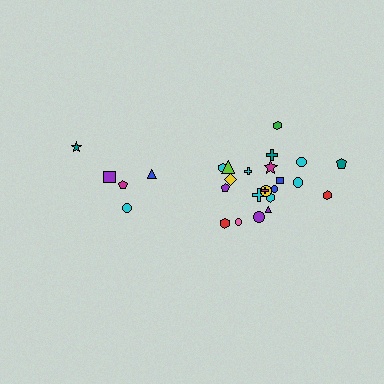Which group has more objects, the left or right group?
The right group.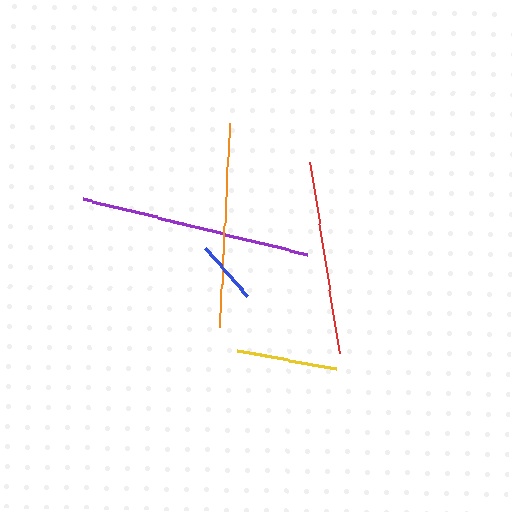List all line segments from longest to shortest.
From longest to shortest: purple, orange, red, yellow, blue.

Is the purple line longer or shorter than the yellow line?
The purple line is longer than the yellow line.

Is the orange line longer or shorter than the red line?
The orange line is longer than the red line.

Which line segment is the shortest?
The blue line is the shortest at approximately 63 pixels.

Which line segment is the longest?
The purple line is the longest at approximately 231 pixels.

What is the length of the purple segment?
The purple segment is approximately 231 pixels long.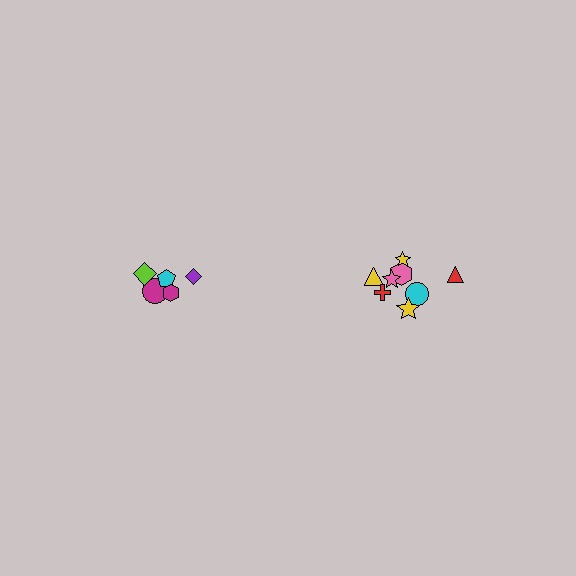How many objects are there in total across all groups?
There are 13 objects.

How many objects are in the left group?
There are 5 objects.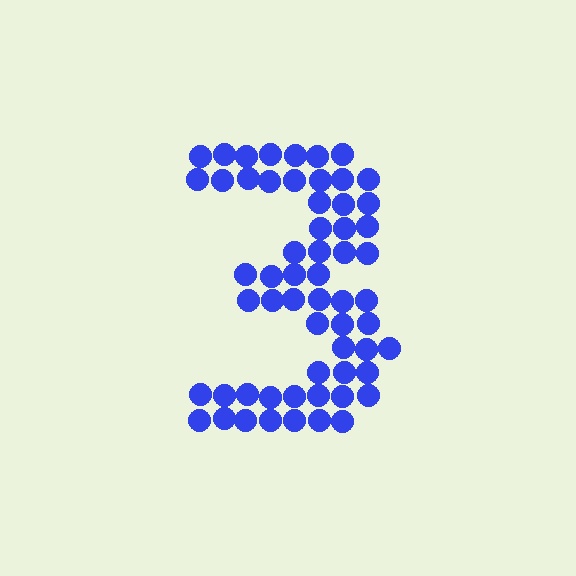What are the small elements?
The small elements are circles.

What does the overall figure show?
The overall figure shows the digit 3.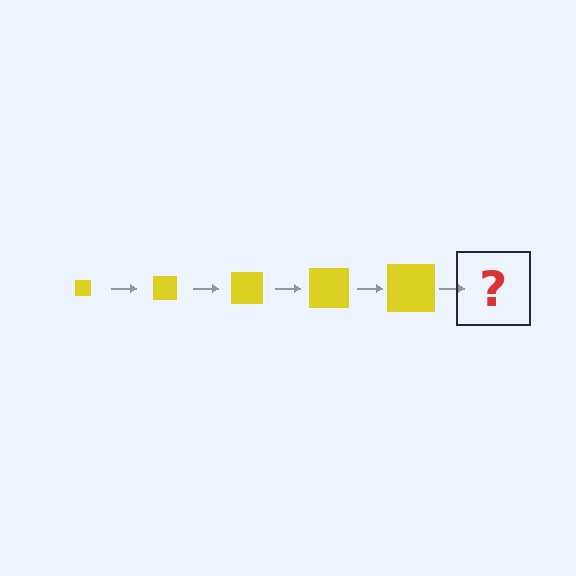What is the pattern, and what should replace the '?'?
The pattern is that the square gets progressively larger each step. The '?' should be a yellow square, larger than the previous one.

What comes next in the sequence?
The next element should be a yellow square, larger than the previous one.